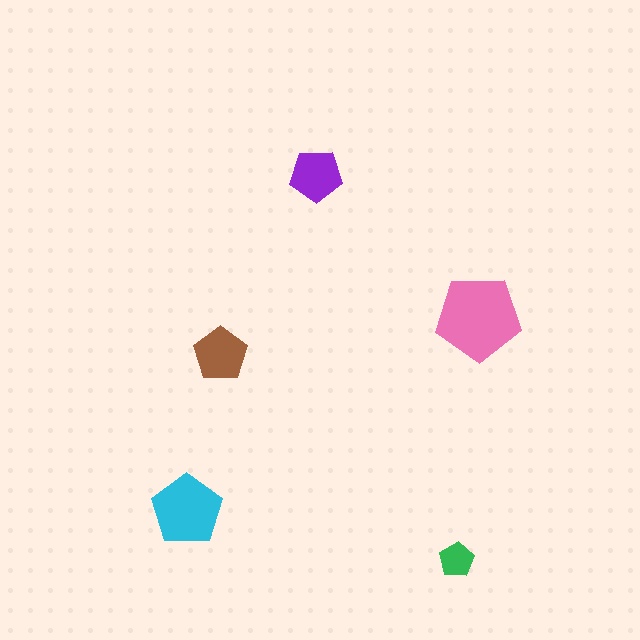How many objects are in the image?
There are 5 objects in the image.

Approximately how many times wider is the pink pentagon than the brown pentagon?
About 1.5 times wider.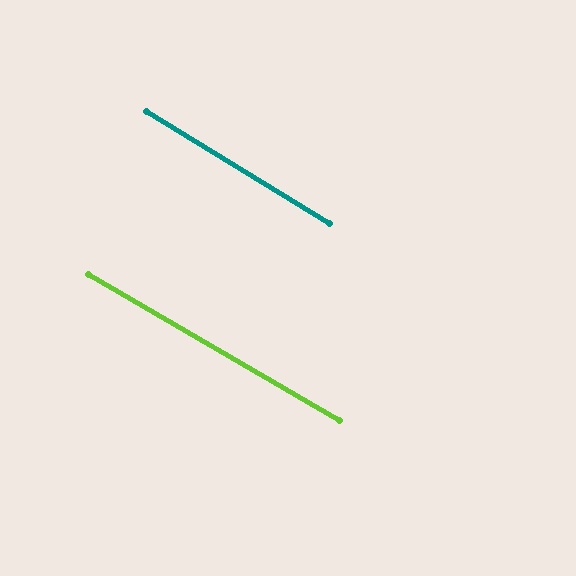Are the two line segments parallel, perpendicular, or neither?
Parallel — their directions differ by only 1.2°.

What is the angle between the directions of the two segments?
Approximately 1 degree.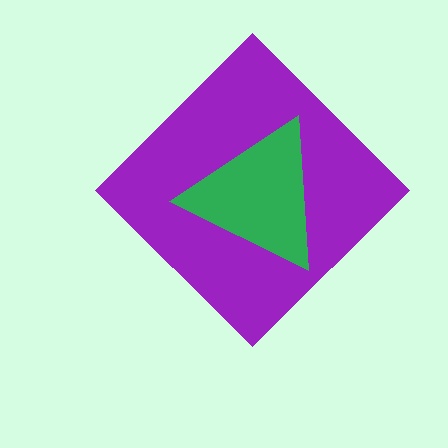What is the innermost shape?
The green triangle.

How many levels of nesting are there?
2.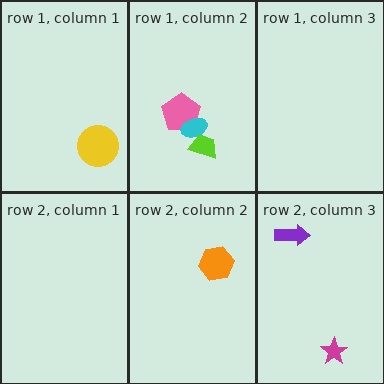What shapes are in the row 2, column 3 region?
The purple arrow, the magenta star.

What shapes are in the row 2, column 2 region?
The orange hexagon.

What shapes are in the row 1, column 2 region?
The pink pentagon, the cyan ellipse, the lime trapezoid.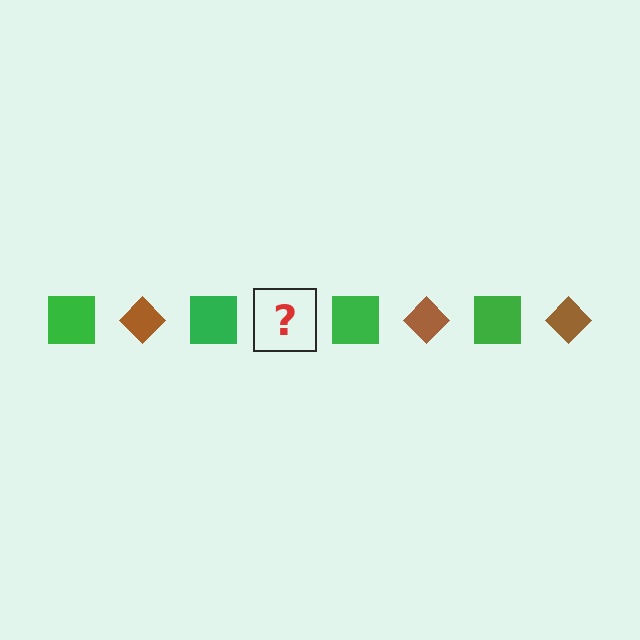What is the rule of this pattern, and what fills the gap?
The rule is that the pattern alternates between green square and brown diamond. The gap should be filled with a brown diamond.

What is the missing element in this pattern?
The missing element is a brown diamond.